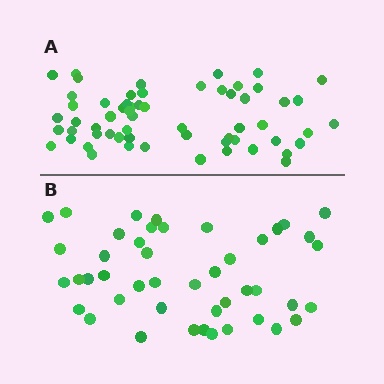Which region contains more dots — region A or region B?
Region A (the top region) has more dots.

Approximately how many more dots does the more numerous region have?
Region A has approximately 15 more dots than region B.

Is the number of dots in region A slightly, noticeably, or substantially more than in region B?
Region A has noticeably more, but not dramatically so. The ratio is roughly 1.3 to 1.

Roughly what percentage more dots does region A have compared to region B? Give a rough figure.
About 35% more.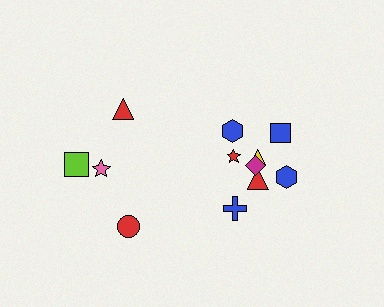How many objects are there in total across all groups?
There are 12 objects.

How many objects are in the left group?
There are 4 objects.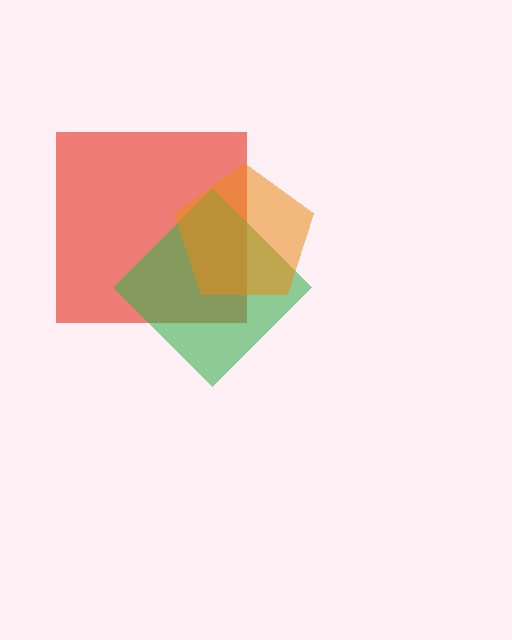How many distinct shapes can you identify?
There are 3 distinct shapes: a red square, a green diamond, an orange pentagon.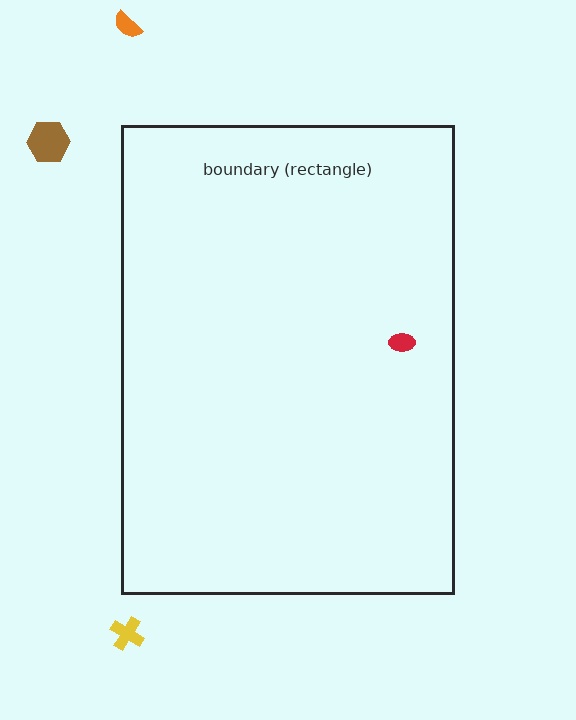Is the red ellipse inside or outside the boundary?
Inside.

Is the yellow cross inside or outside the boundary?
Outside.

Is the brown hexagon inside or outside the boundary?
Outside.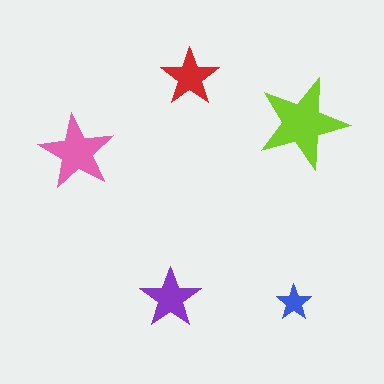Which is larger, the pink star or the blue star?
The pink one.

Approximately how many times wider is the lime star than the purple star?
About 1.5 times wider.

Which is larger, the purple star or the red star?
The purple one.